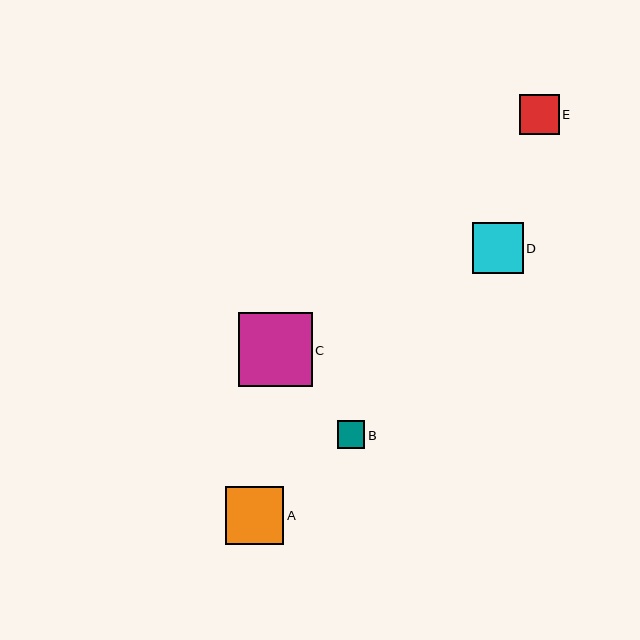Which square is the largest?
Square C is the largest with a size of approximately 74 pixels.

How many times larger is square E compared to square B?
Square E is approximately 1.4 times the size of square B.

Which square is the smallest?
Square B is the smallest with a size of approximately 28 pixels.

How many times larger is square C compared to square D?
Square C is approximately 1.5 times the size of square D.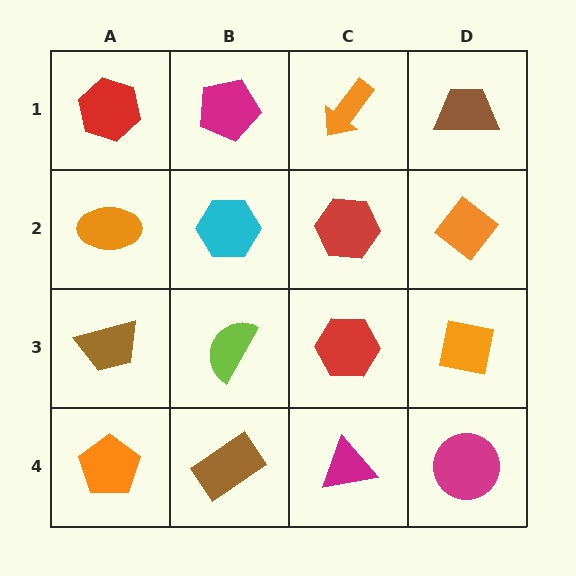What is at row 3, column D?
An orange square.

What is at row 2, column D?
An orange diamond.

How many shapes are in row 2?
4 shapes.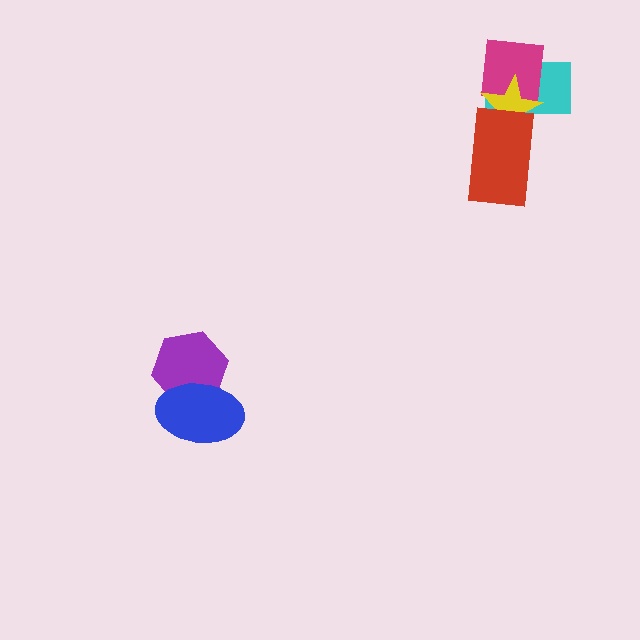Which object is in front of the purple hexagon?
The blue ellipse is in front of the purple hexagon.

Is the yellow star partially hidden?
Yes, it is partially covered by another shape.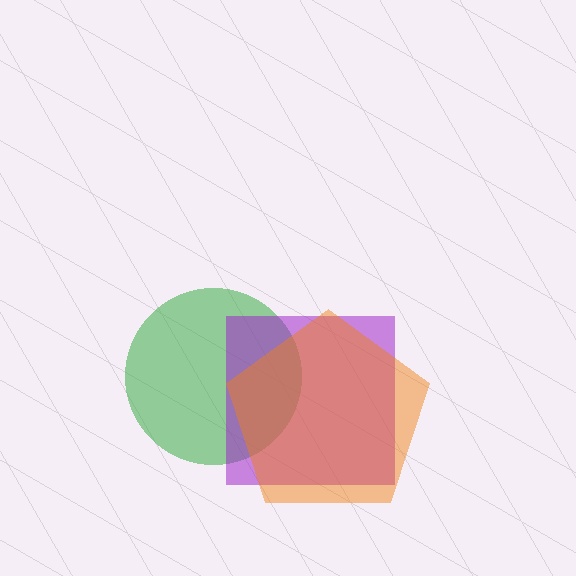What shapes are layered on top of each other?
The layered shapes are: a green circle, a purple square, an orange pentagon.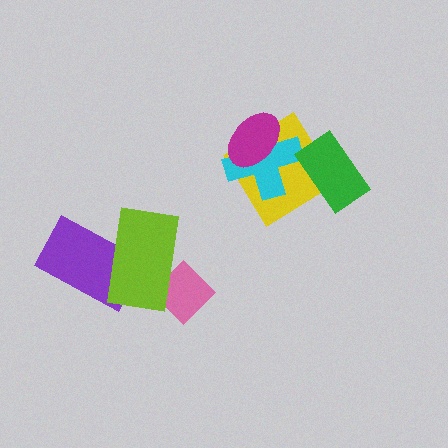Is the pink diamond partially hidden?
Yes, it is partially covered by another shape.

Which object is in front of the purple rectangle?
The lime rectangle is in front of the purple rectangle.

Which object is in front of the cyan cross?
The magenta ellipse is in front of the cyan cross.